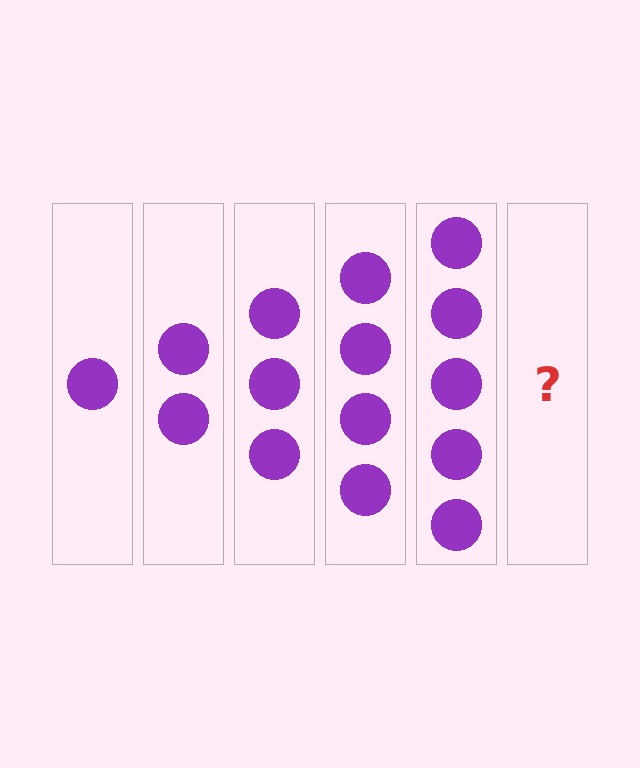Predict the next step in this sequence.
The next step is 6 circles.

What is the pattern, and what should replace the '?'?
The pattern is that each step adds one more circle. The '?' should be 6 circles.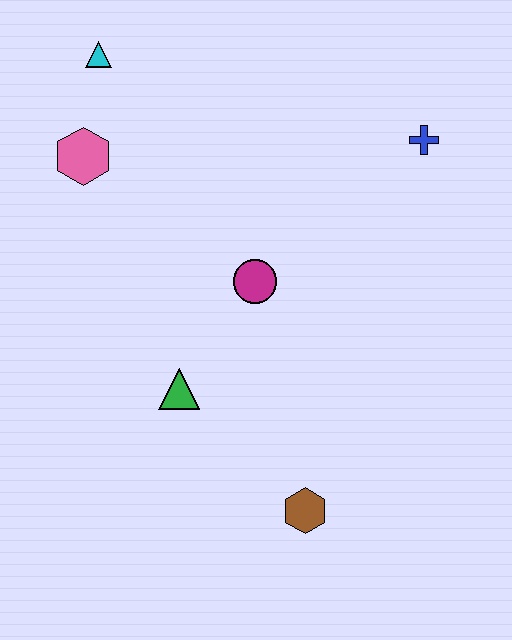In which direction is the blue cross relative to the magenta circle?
The blue cross is to the right of the magenta circle.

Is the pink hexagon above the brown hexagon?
Yes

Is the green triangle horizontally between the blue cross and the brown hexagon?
No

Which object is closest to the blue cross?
The magenta circle is closest to the blue cross.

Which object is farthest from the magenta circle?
The cyan triangle is farthest from the magenta circle.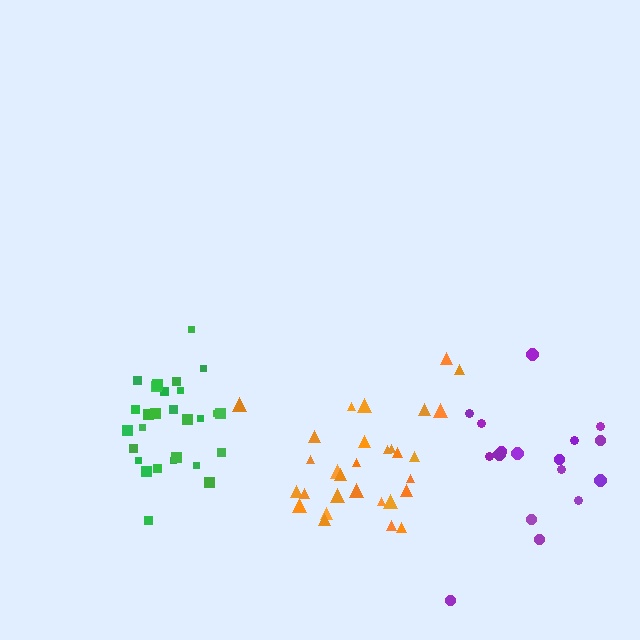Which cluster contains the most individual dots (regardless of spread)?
Orange (30).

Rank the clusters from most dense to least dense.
green, orange, purple.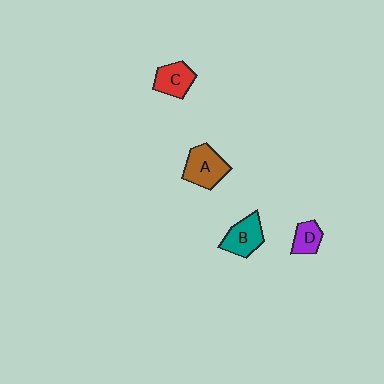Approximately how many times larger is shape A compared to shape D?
Approximately 1.7 times.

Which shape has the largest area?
Shape A (brown).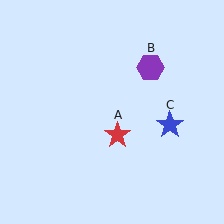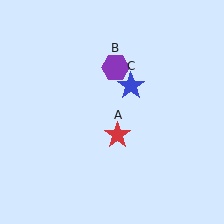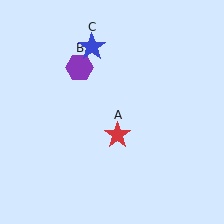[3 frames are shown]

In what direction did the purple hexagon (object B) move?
The purple hexagon (object B) moved left.